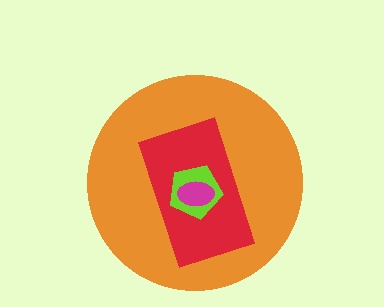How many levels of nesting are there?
4.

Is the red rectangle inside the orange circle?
Yes.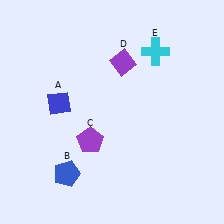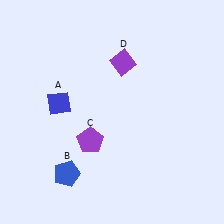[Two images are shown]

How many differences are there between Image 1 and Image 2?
There is 1 difference between the two images.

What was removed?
The cyan cross (E) was removed in Image 2.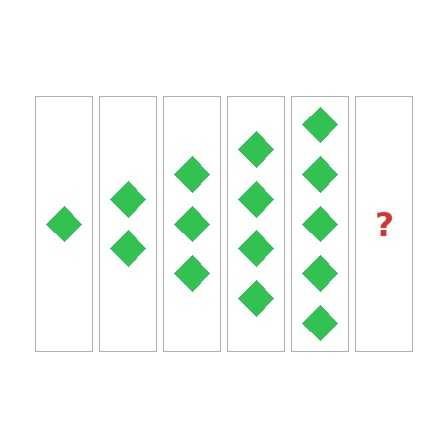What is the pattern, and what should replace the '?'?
The pattern is that each step adds one more diamond. The '?' should be 6 diamonds.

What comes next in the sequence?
The next element should be 6 diamonds.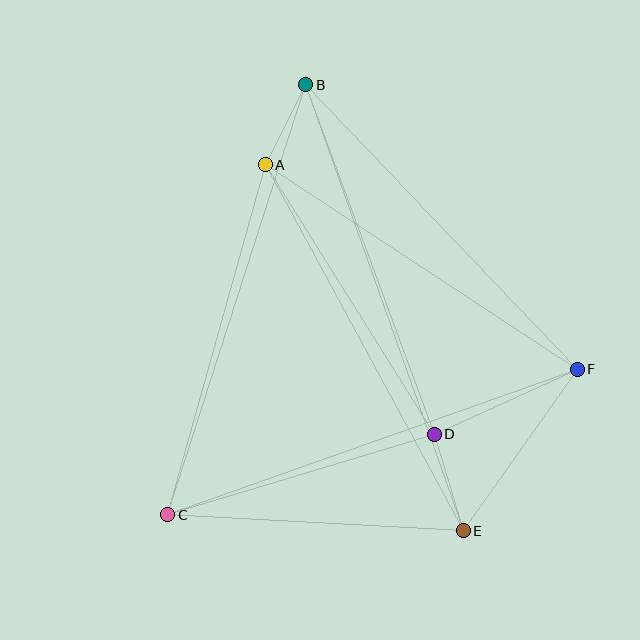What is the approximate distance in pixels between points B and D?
The distance between B and D is approximately 372 pixels.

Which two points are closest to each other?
Points A and B are closest to each other.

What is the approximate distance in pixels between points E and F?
The distance between E and F is approximately 198 pixels.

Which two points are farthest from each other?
Points B and E are farthest from each other.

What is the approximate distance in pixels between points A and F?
The distance between A and F is approximately 373 pixels.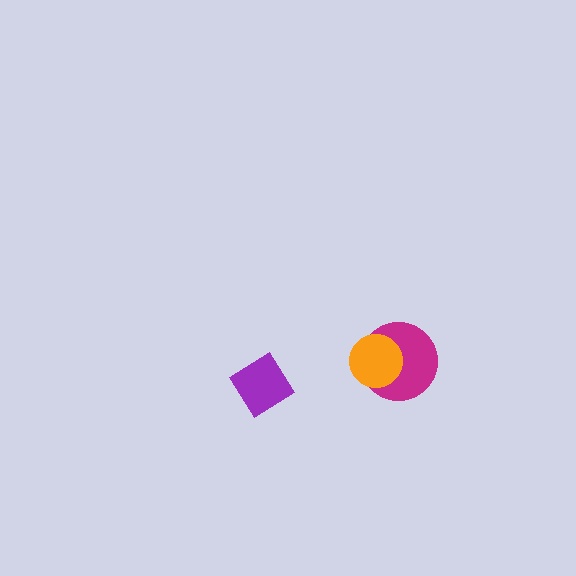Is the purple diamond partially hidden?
No, no other shape covers it.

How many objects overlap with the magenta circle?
1 object overlaps with the magenta circle.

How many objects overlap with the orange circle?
1 object overlaps with the orange circle.